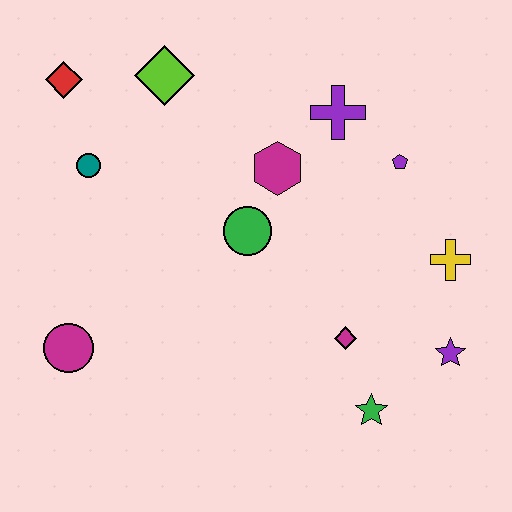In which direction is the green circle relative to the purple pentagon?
The green circle is to the left of the purple pentagon.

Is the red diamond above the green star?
Yes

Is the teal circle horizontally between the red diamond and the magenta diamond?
Yes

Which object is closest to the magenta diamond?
The green star is closest to the magenta diamond.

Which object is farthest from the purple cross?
The magenta circle is farthest from the purple cross.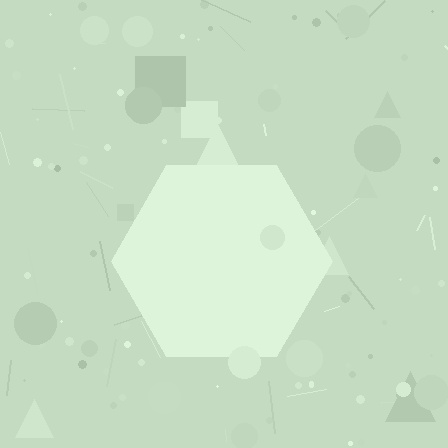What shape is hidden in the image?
A hexagon is hidden in the image.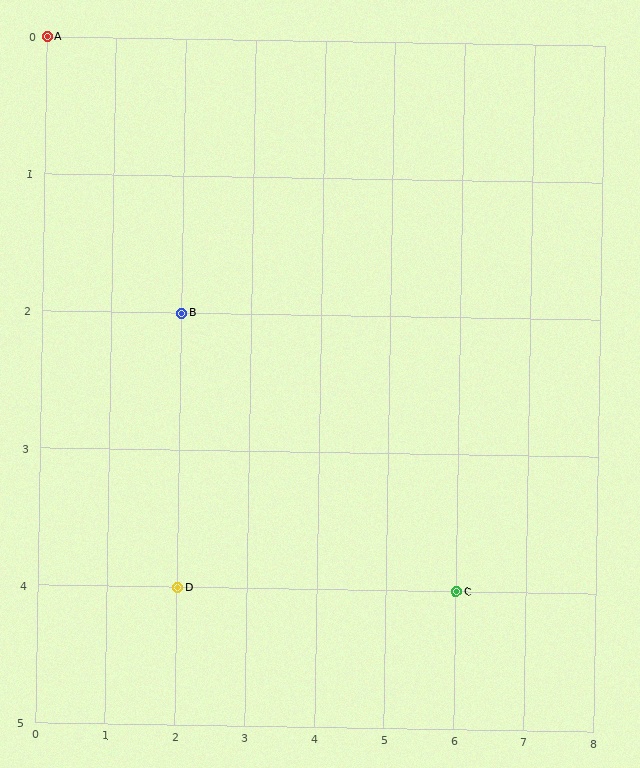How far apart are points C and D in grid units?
Points C and D are 4 columns apart.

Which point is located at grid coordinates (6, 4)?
Point C is at (6, 4).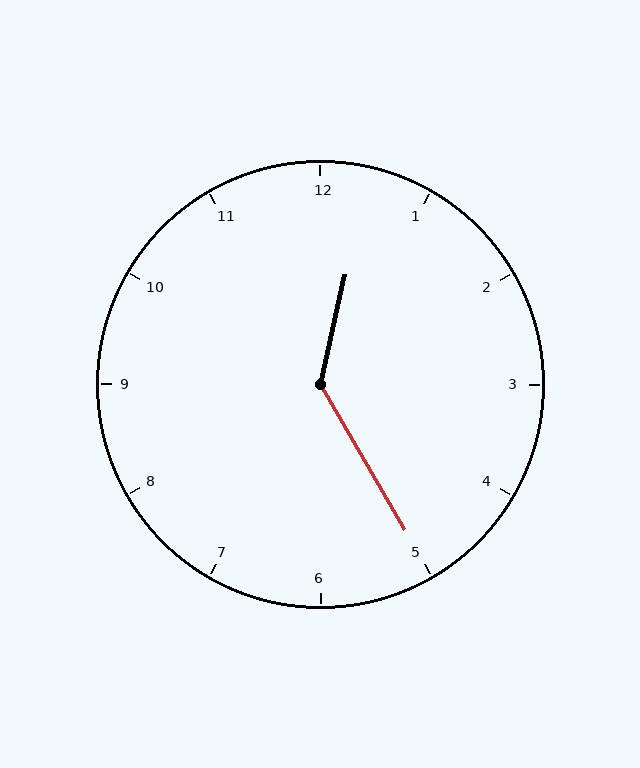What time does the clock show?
12:25.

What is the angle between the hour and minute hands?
Approximately 138 degrees.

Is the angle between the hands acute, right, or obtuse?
It is obtuse.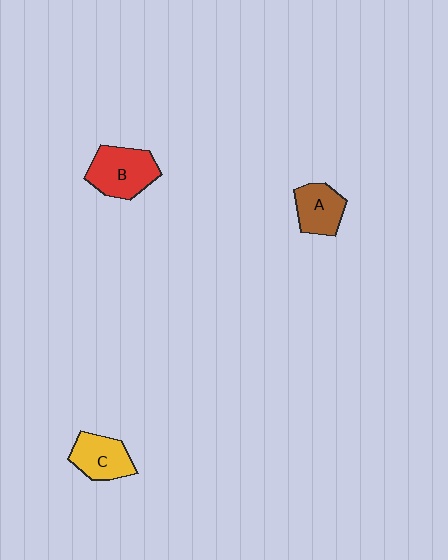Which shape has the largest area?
Shape B (red).